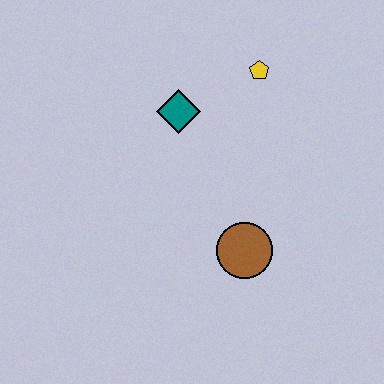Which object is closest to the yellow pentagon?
The teal diamond is closest to the yellow pentagon.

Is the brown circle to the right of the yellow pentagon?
No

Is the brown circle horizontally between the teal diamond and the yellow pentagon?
Yes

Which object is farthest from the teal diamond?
The brown circle is farthest from the teal diamond.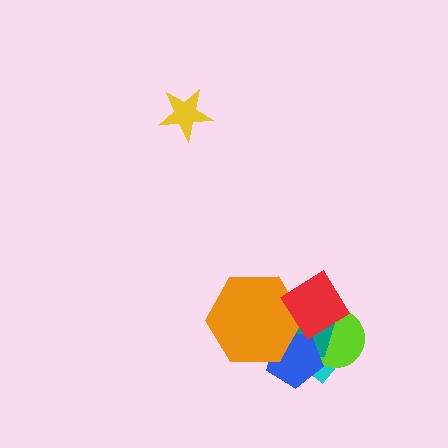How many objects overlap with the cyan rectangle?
4 objects overlap with the cyan rectangle.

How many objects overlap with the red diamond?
5 objects overlap with the red diamond.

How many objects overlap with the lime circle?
4 objects overlap with the lime circle.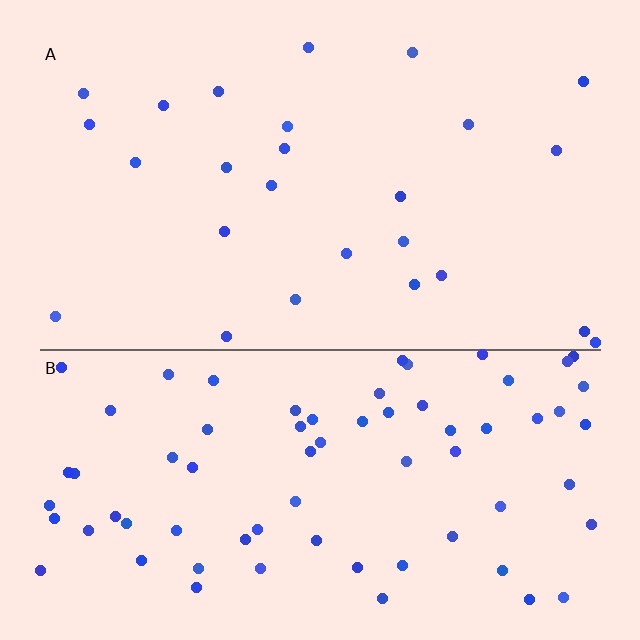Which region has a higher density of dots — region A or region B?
B (the bottom).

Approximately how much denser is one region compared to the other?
Approximately 2.8× — region B over region A.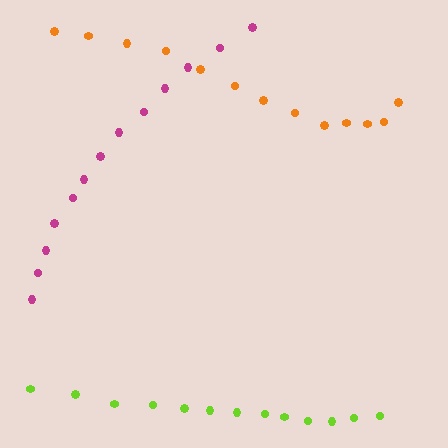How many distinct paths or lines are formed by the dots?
There are 3 distinct paths.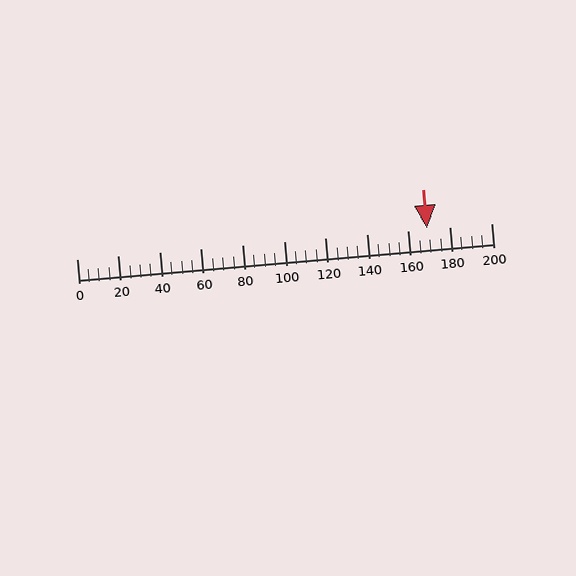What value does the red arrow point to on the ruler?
The red arrow points to approximately 169.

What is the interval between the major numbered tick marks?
The major tick marks are spaced 20 units apart.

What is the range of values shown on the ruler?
The ruler shows values from 0 to 200.